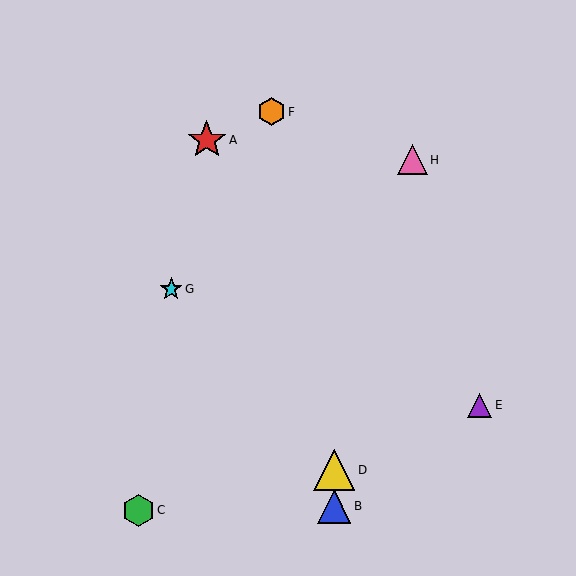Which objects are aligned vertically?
Objects B, D are aligned vertically.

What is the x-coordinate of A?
Object A is at x≈207.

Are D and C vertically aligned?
No, D is at x≈334 and C is at x≈138.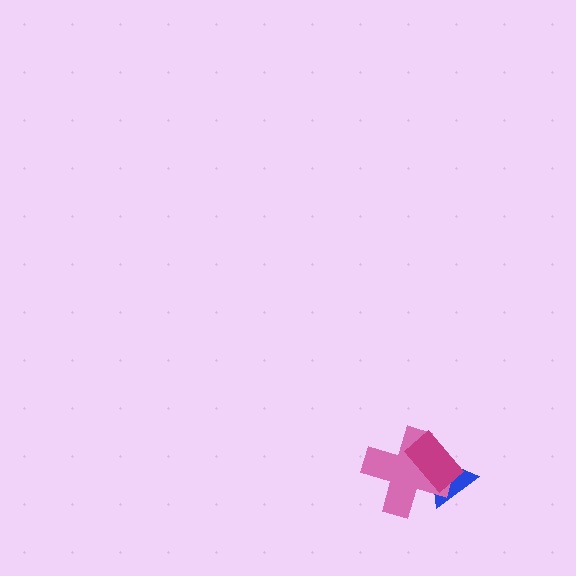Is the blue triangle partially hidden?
Yes, it is partially covered by another shape.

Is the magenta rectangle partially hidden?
No, no other shape covers it.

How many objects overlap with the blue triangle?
2 objects overlap with the blue triangle.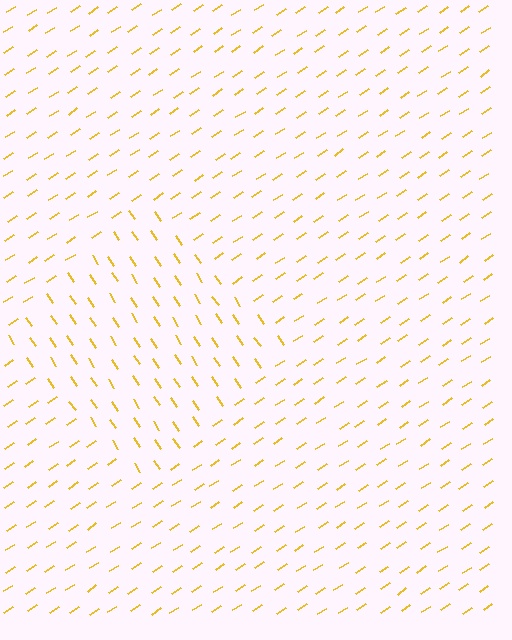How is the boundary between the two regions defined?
The boundary is defined purely by a change in line orientation (approximately 90 degrees difference). All lines are the same color and thickness.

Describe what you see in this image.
The image is filled with small yellow line segments. A diamond region in the image has lines oriented differently from the surrounding lines, creating a visible texture boundary.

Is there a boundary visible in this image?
Yes, there is a texture boundary formed by a change in line orientation.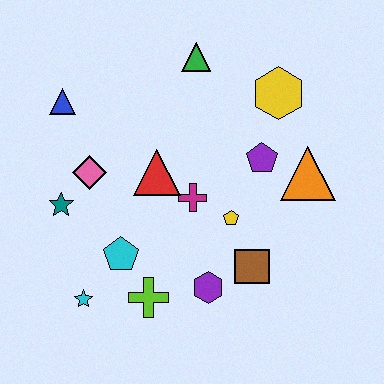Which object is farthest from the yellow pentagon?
The blue triangle is farthest from the yellow pentagon.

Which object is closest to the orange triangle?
The purple pentagon is closest to the orange triangle.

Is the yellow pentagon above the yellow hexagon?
No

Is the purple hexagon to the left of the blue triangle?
No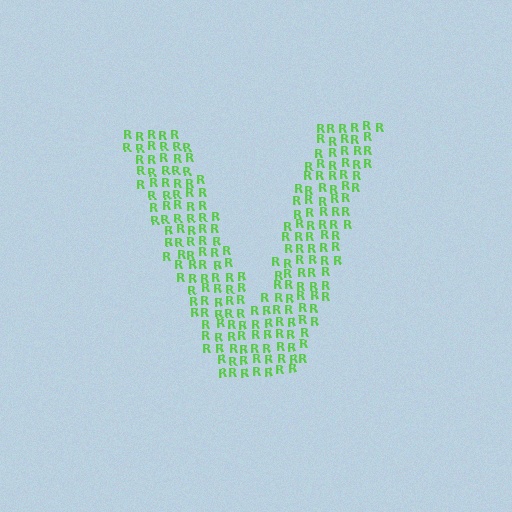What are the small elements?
The small elements are letter R's.